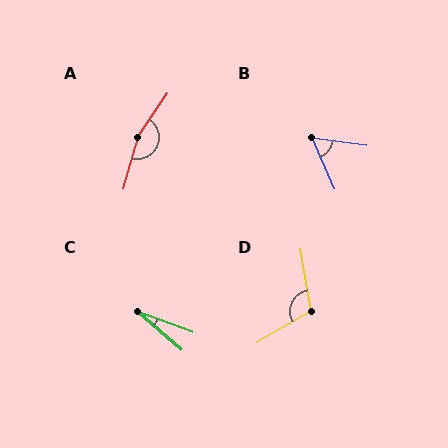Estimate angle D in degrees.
Approximately 110 degrees.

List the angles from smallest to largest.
C (20°), B (59°), D (110°), A (161°).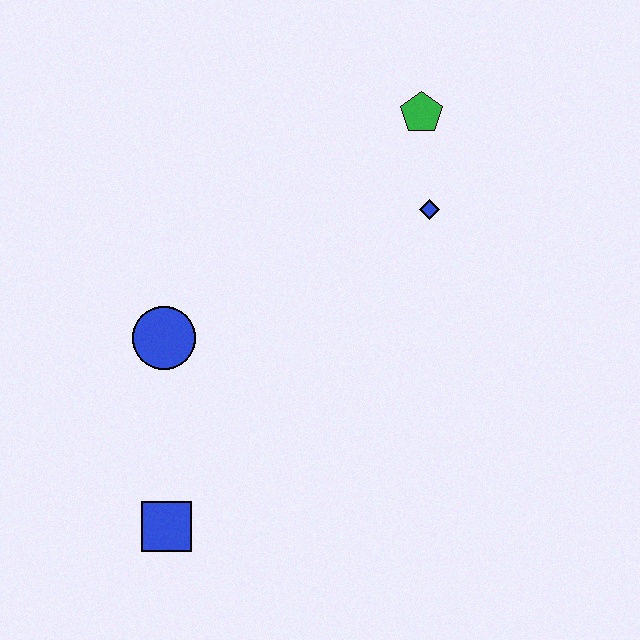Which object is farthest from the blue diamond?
The blue square is farthest from the blue diamond.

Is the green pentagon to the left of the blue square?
No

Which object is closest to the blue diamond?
The green pentagon is closest to the blue diamond.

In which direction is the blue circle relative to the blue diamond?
The blue circle is to the left of the blue diamond.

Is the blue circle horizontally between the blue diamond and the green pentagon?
No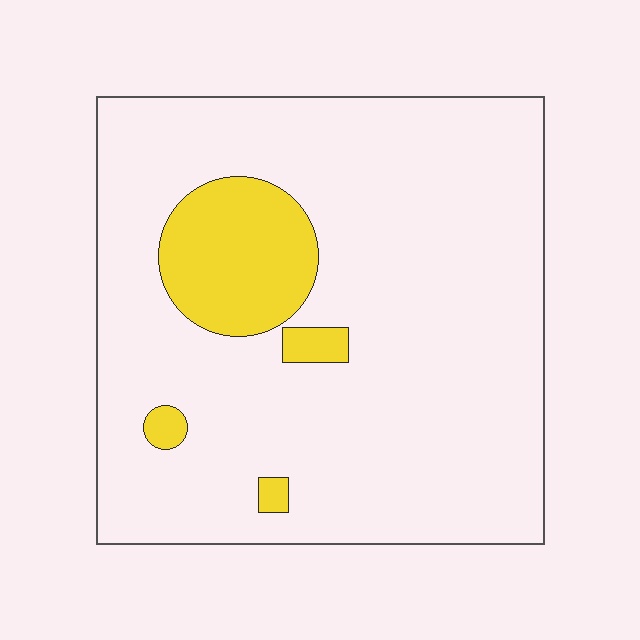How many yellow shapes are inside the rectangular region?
4.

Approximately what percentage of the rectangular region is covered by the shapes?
Approximately 15%.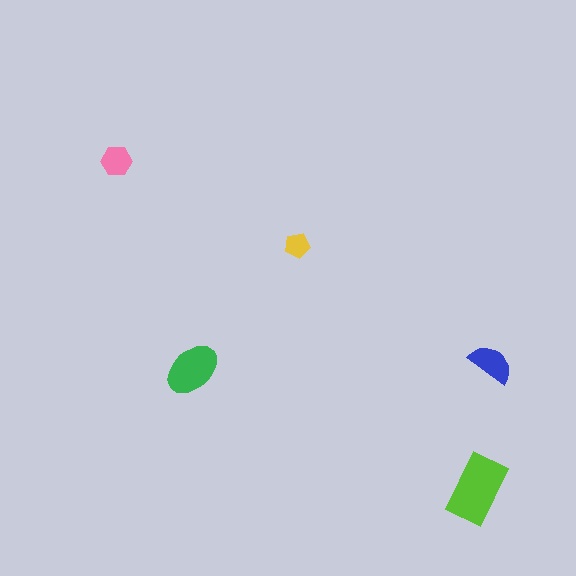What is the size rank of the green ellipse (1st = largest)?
2nd.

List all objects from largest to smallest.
The lime rectangle, the green ellipse, the blue semicircle, the pink hexagon, the yellow pentagon.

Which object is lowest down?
The lime rectangle is bottommost.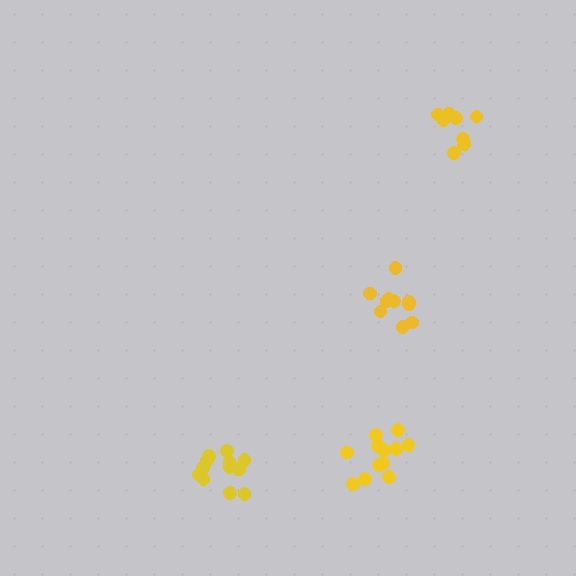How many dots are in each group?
Group 1: 10 dots, Group 2: 12 dots, Group 3: 12 dots, Group 4: 9 dots (43 total).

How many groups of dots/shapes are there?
There are 4 groups.